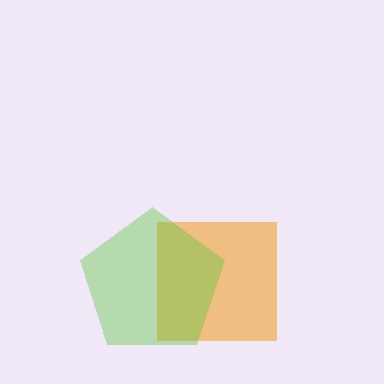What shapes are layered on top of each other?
The layered shapes are: an orange square, a lime pentagon.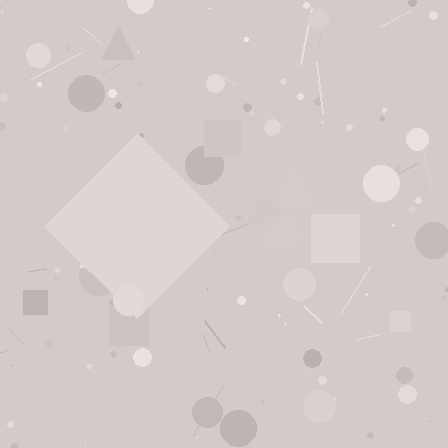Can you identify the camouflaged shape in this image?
The camouflaged shape is a diamond.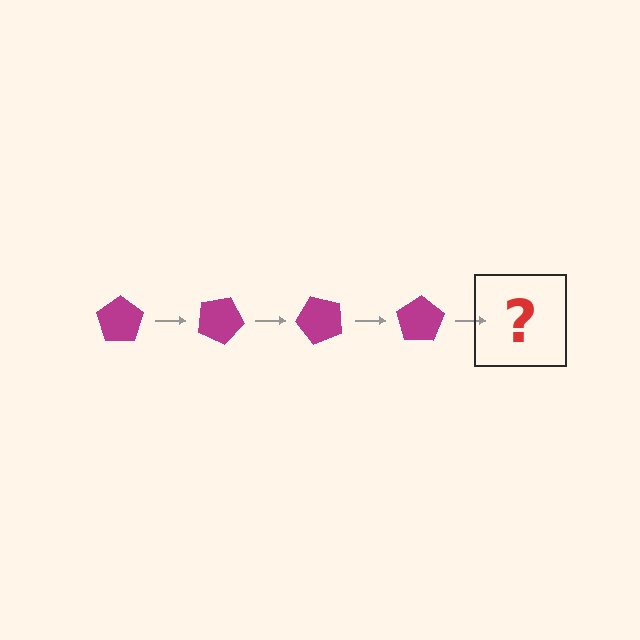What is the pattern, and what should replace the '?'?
The pattern is that the pentagon rotates 25 degrees each step. The '?' should be a magenta pentagon rotated 100 degrees.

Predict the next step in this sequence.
The next step is a magenta pentagon rotated 100 degrees.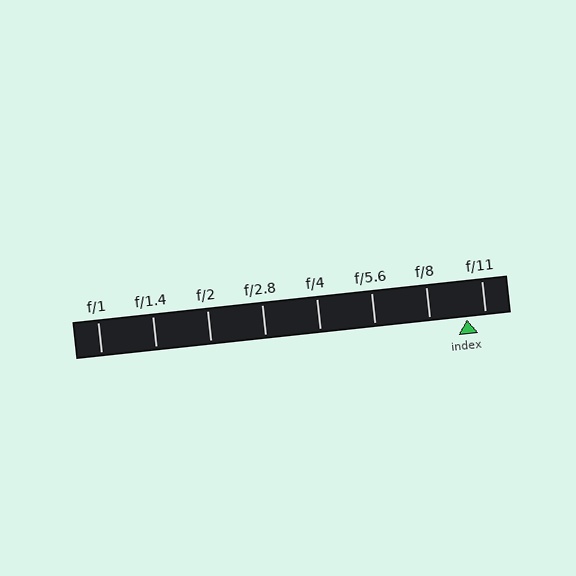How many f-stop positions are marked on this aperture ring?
There are 8 f-stop positions marked.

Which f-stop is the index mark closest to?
The index mark is closest to f/11.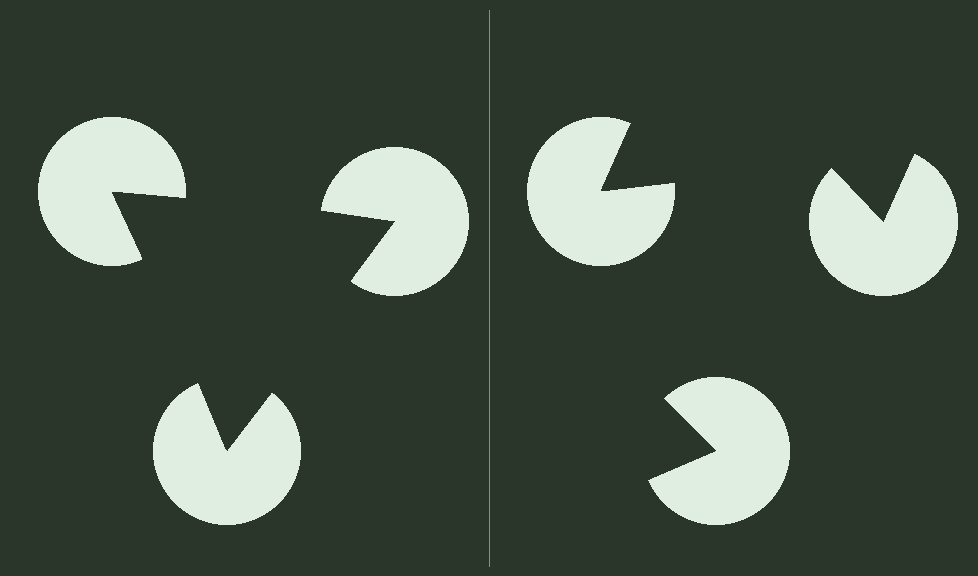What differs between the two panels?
The pac-man discs are positioned identically on both sides; only the wedge orientations differ. On the left they align to a triangle; on the right they are misaligned.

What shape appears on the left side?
An illusory triangle.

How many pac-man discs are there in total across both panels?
6 — 3 on each side.